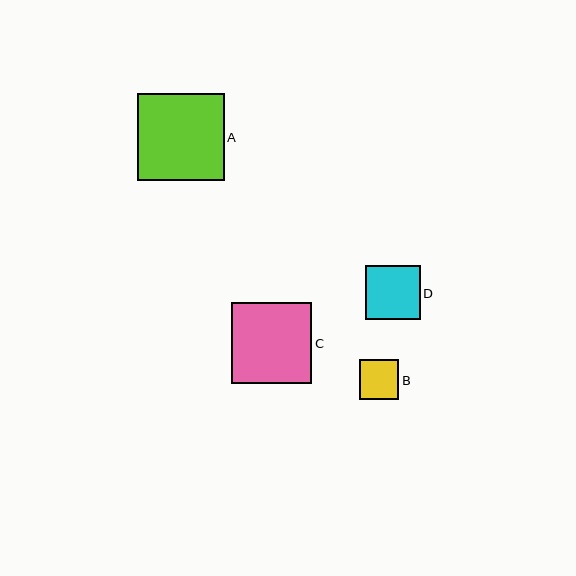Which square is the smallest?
Square B is the smallest with a size of approximately 40 pixels.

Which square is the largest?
Square A is the largest with a size of approximately 86 pixels.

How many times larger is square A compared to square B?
Square A is approximately 2.2 times the size of square B.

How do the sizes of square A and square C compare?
Square A and square C are approximately the same size.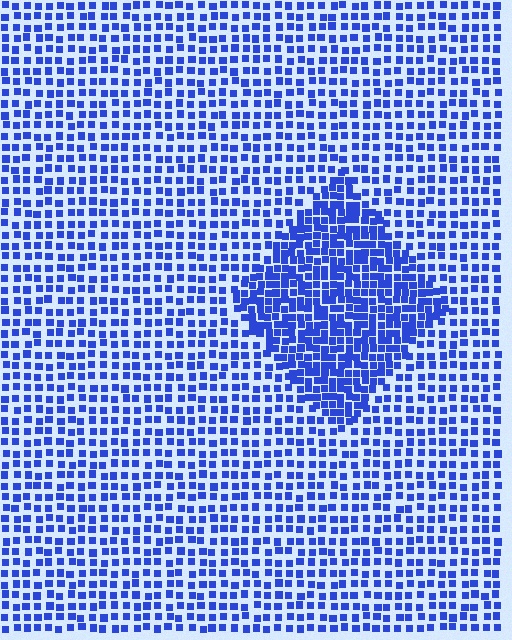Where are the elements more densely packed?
The elements are more densely packed inside the diamond boundary.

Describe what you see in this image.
The image contains small blue elements arranged at two different densities. A diamond-shaped region is visible where the elements are more densely packed than the surrounding area.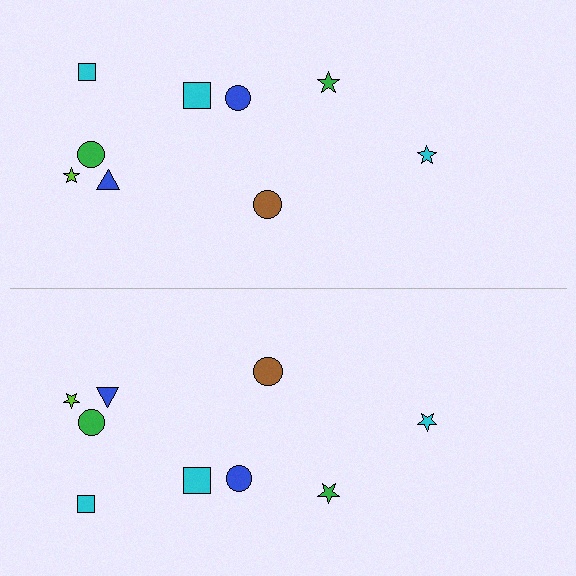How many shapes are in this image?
There are 18 shapes in this image.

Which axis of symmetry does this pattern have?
The pattern has a horizontal axis of symmetry running through the center of the image.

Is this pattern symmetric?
Yes, this pattern has bilateral (reflection) symmetry.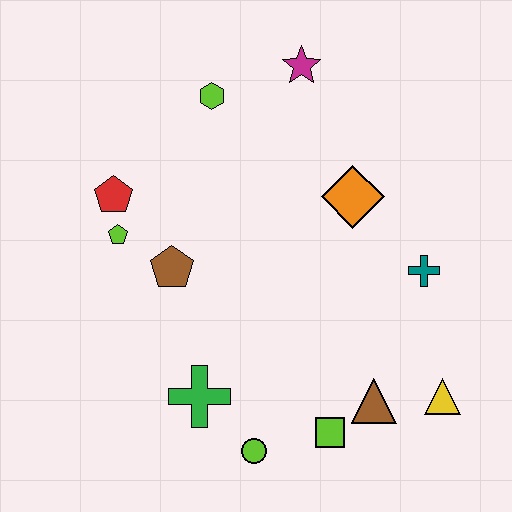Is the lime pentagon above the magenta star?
No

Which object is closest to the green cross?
The lime circle is closest to the green cross.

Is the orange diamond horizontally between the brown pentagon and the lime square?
No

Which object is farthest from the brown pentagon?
The yellow triangle is farthest from the brown pentagon.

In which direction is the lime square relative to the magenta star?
The lime square is below the magenta star.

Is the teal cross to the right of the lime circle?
Yes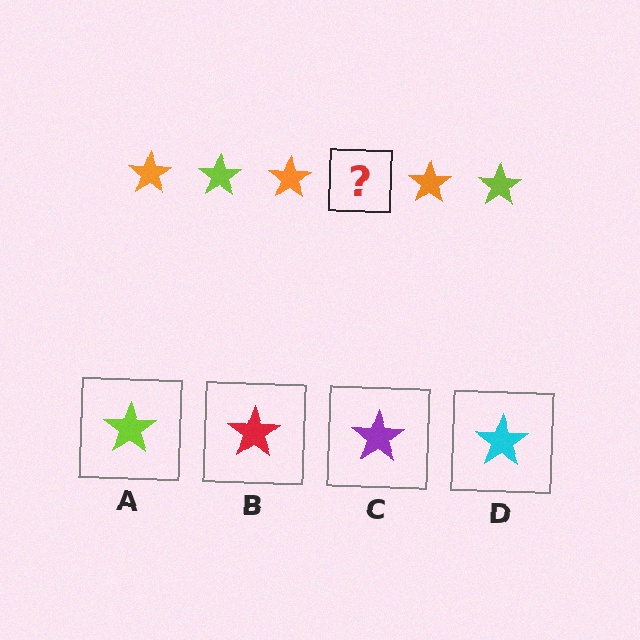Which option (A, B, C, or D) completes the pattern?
A.